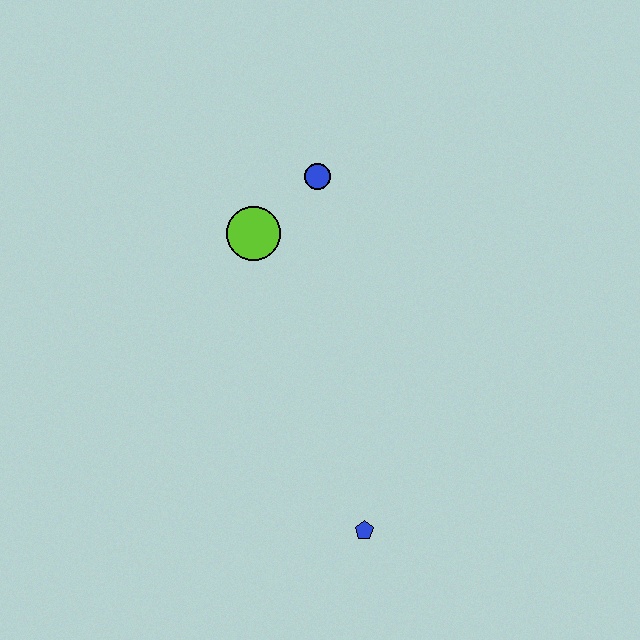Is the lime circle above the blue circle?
No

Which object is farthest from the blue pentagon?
The blue circle is farthest from the blue pentagon.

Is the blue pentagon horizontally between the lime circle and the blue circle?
No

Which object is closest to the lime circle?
The blue circle is closest to the lime circle.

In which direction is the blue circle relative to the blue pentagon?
The blue circle is above the blue pentagon.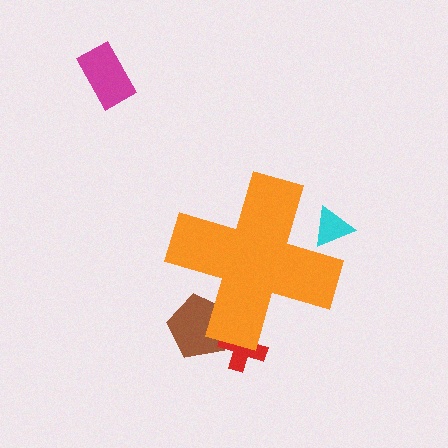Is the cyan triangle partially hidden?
Yes, the cyan triangle is partially hidden behind the orange cross.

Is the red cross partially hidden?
Yes, the red cross is partially hidden behind the orange cross.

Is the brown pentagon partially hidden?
Yes, the brown pentagon is partially hidden behind the orange cross.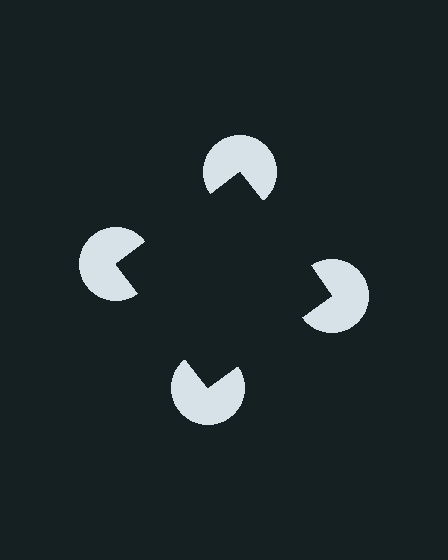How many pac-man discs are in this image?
There are 4 — one at each vertex of the illusory square.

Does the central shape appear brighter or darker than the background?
It typically appears slightly darker than the background, even though no actual brightness change is drawn.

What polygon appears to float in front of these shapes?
An illusory square — its edges are inferred from the aligned wedge cuts in the pac-man discs, not physically drawn.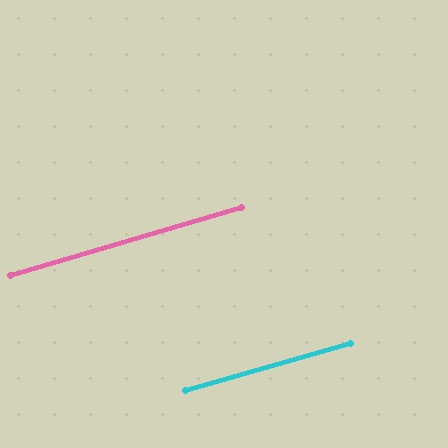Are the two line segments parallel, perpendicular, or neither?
Parallel — their directions differ by only 0.6°.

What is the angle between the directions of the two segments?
Approximately 1 degree.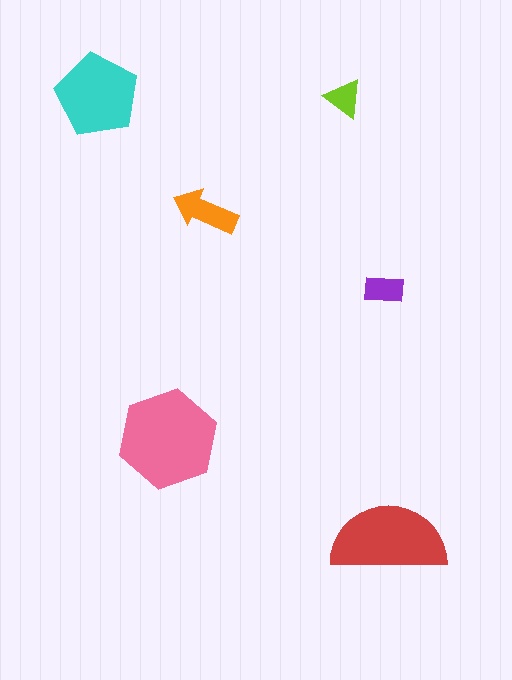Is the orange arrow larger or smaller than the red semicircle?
Smaller.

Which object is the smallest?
The lime triangle.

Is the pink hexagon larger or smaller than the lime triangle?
Larger.